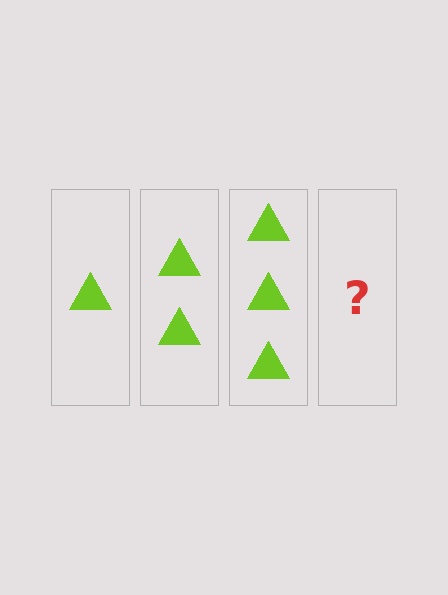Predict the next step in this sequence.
The next step is 4 triangles.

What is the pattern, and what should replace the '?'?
The pattern is that each step adds one more triangle. The '?' should be 4 triangles.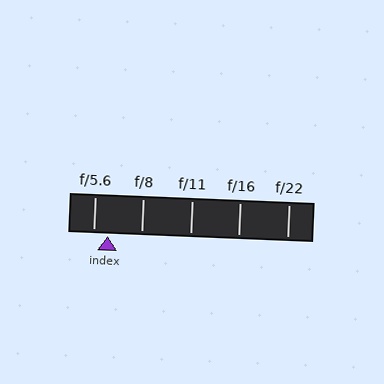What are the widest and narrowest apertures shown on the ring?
The widest aperture shown is f/5.6 and the narrowest is f/22.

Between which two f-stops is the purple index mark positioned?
The index mark is between f/5.6 and f/8.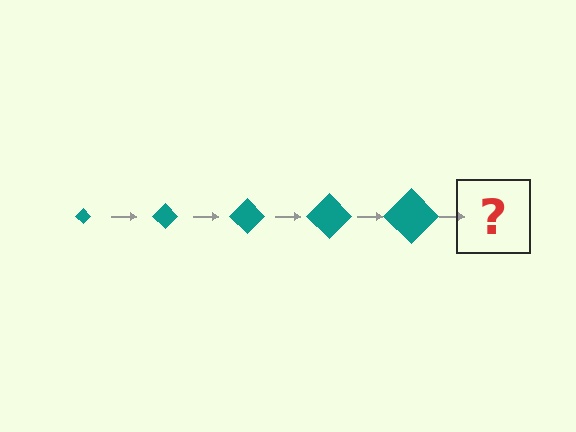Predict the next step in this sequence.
The next step is a teal diamond, larger than the previous one.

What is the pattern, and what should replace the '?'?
The pattern is that the diamond gets progressively larger each step. The '?' should be a teal diamond, larger than the previous one.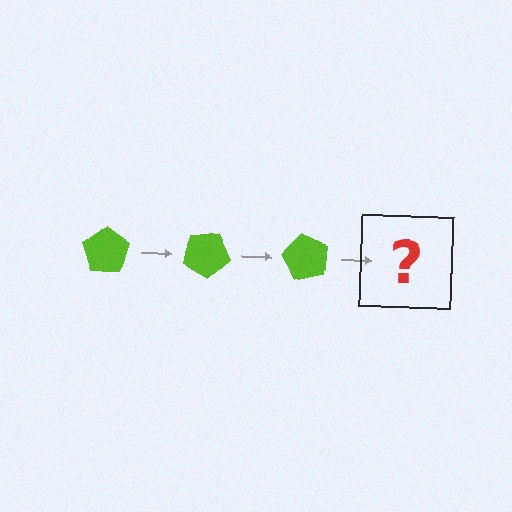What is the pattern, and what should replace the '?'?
The pattern is that the pentagon rotates 30 degrees each step. The '?' should be a lime pentagon rotated 90 degrees.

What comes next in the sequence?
The next element should be a lime pentagon rotated 90 degrees.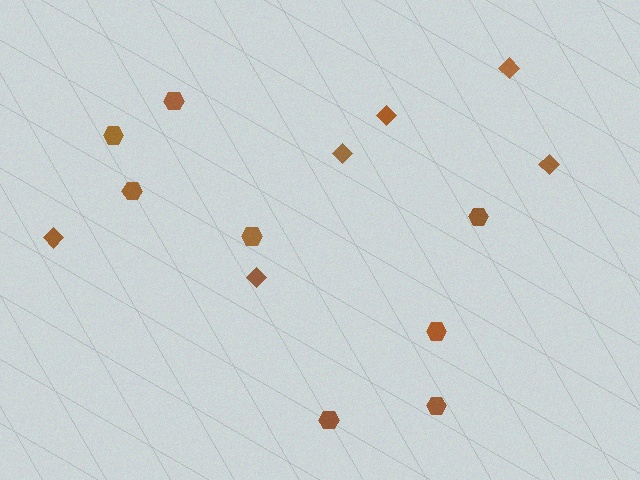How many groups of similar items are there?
There are 2 groups: one group of hexagons (8) and one group of diamonds (6).